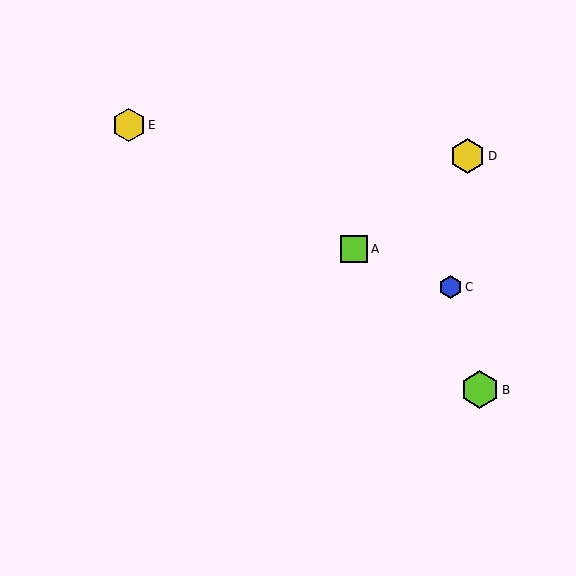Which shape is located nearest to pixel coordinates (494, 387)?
The lime hexagon (labeled B) at (480, 390) is nearest to that location.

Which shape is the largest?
The lime hexagon (labeled B) is the largest.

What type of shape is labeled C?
Shape C is a blue hexagon.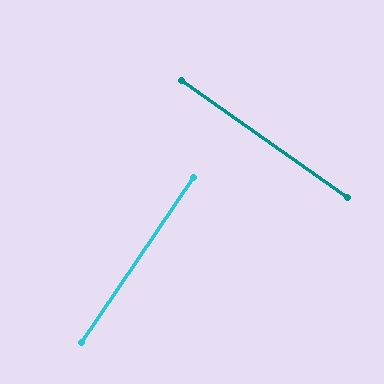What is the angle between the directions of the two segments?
Approximately 89 degrees.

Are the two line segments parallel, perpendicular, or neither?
Perpendicular — they meet at approximately 89°.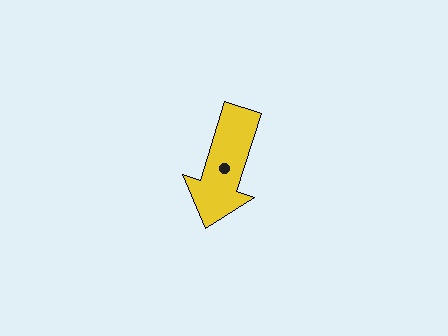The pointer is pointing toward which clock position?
Roughly 7 o'clock.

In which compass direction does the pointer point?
South.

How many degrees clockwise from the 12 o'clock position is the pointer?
Approximately 197 degrees.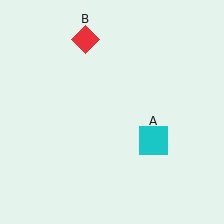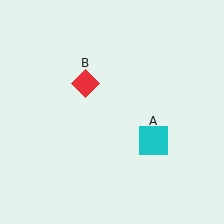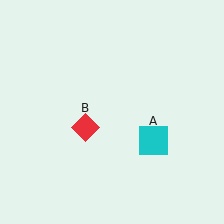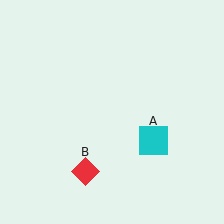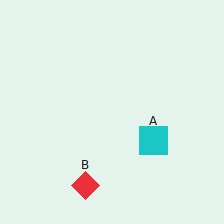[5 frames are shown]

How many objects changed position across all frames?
1 object changed position: red diamond (object B).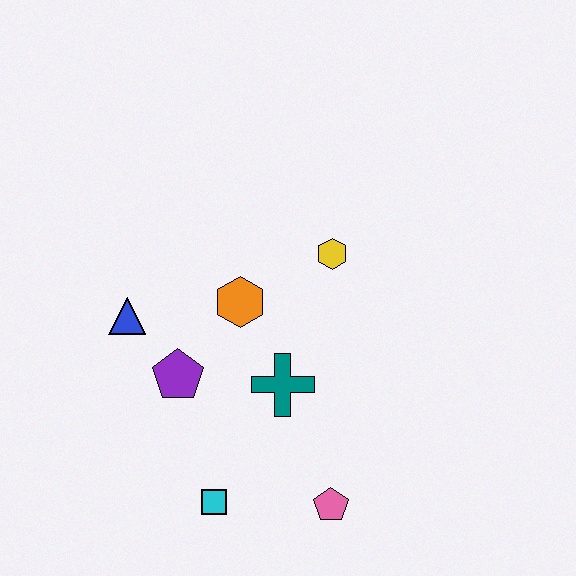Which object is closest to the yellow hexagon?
The orange hexagon is closest to the yellow hexagon.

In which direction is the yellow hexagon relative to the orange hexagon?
The yellow hexagon is to the right of the orange hexagon.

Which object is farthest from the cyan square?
The yellow hexagon is farthest from the cyan square.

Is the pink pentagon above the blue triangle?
No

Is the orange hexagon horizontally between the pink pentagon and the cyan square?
Yes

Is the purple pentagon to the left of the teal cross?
Yes